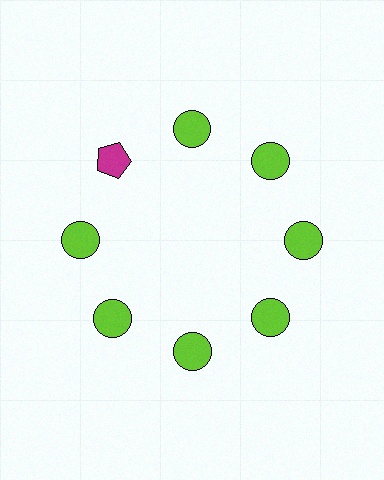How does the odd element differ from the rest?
It differs in both color (magenta instead of lime) and shape (pentagon instead of circle).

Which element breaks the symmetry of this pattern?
The magenta pentagon at roughly the 10 o'clock position breaks the symmetry. All other shapes are lime circles.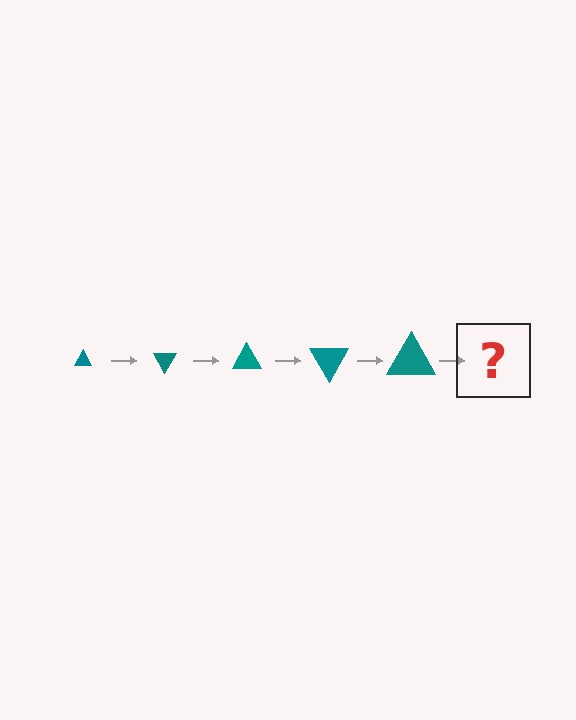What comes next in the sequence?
The next element should be a triangle, larger than the previous one and rotated 300 degrees from the start.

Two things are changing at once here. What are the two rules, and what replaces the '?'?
The two rules are that the triangle grows larger each step and it rotates 60 degrees each step. The '?' should be a triangle, larger than the previous one and rotated 300 degrees from the start.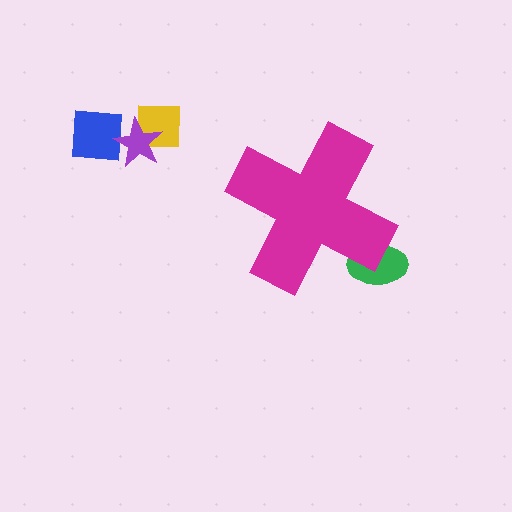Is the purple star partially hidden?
No, the purple star is fully visible.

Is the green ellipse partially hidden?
Yes, the green ellipse is partially hidden behind the magenta cross.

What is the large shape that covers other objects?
A magenta cross.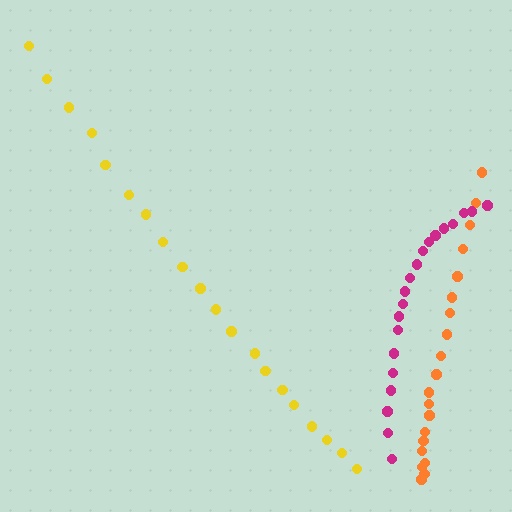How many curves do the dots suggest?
There are 3 distinct paths.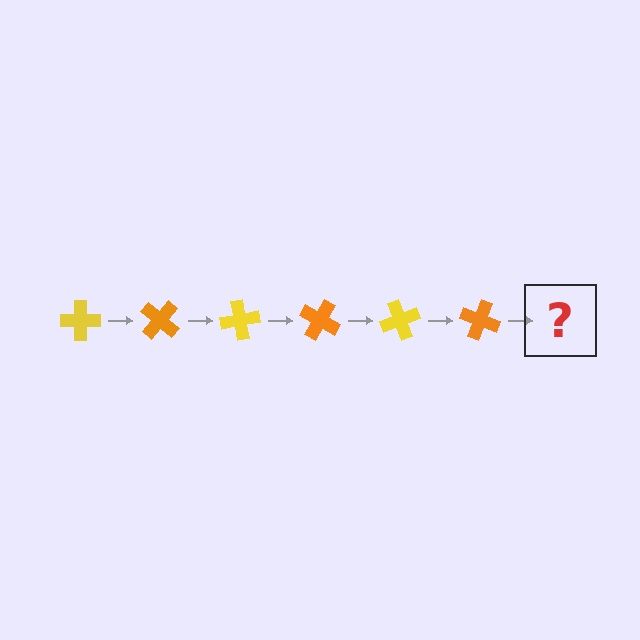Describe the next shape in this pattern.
It should be a yellow cross, rotated 240 degrees from the start.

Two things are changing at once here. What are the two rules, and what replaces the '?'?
The two rules are that it rotates 40 degrees each step and the color cycles through yellow and orange. The '?' should be a yellow cross, rotated 240 degrees from the start.